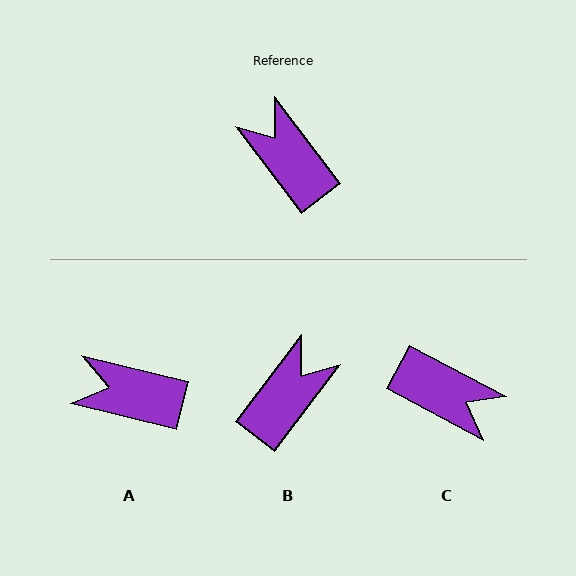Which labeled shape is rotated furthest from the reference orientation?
C, about 155 degrees away.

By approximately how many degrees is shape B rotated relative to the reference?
Approximately 75 degrees clockwise.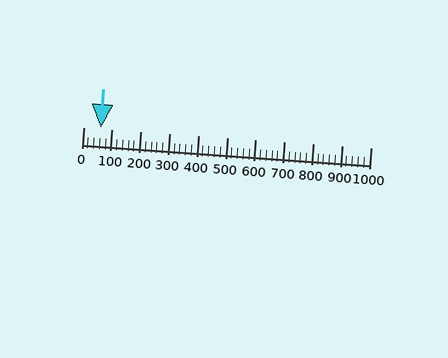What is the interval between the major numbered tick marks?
The major tick marks are spaced 100 units apart.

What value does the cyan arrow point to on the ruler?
The cyan arrow points to approximately 60.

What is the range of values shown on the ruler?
The ruler shows values from 0 to 1000.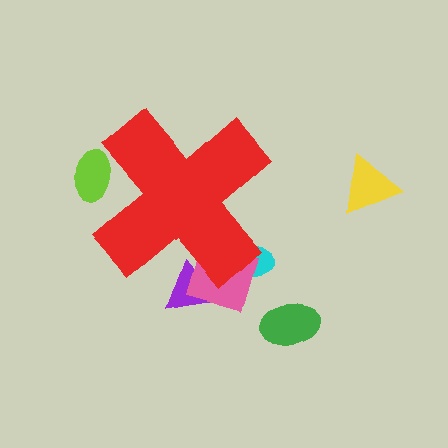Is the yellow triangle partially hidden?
No, the yellow triangle is fully visible.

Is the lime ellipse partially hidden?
Yes, the lime ellipse is partially hidden behind the red cross.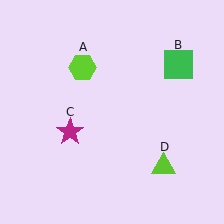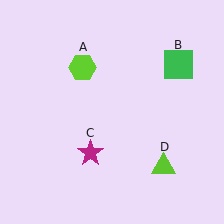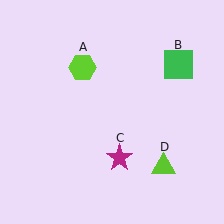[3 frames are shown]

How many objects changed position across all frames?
1 object changed position: magenta star (object C).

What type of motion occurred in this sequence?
The magenta star (object C) rotated counterclockwise around the center of the scene.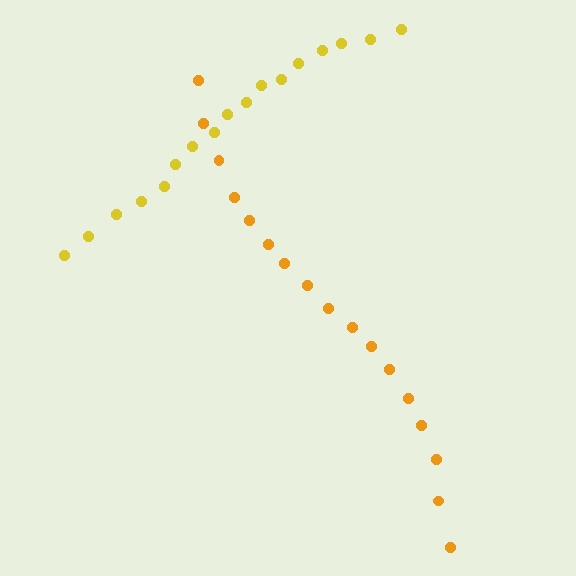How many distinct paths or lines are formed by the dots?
There are 2 distinct paths.